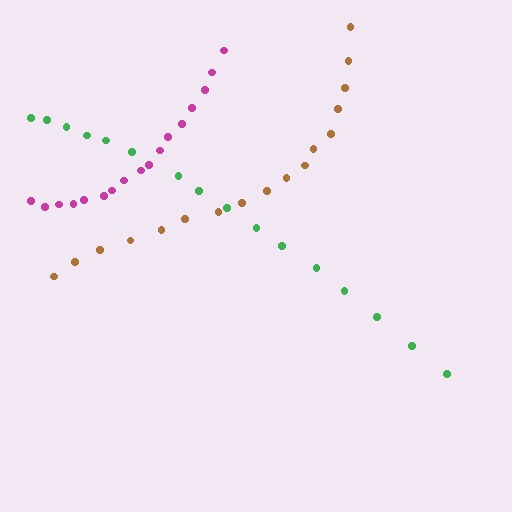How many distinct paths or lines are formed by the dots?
There are 3 distinct paths.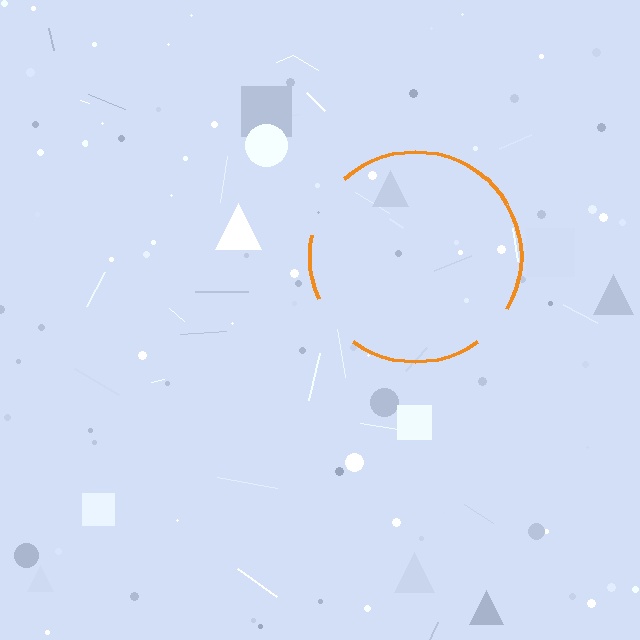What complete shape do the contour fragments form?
The contour fragments form a circle.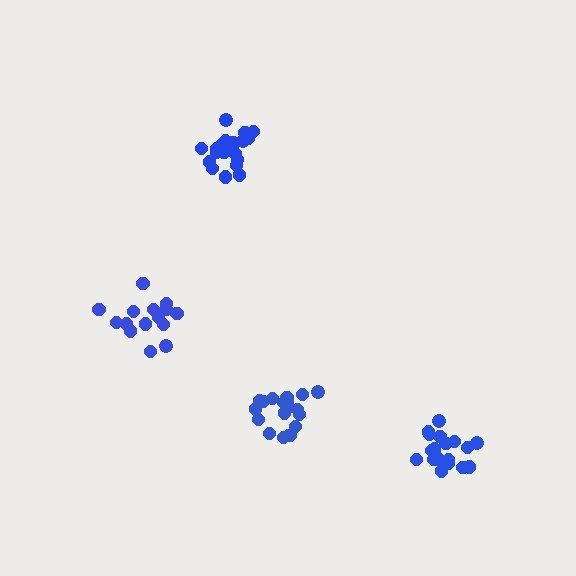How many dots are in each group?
Group 1: 19 dots, Group 2: 15 dots, Group 3: 21 dots, Group 4: 20 dots (75 total).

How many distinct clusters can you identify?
There are 4 distinct clusters.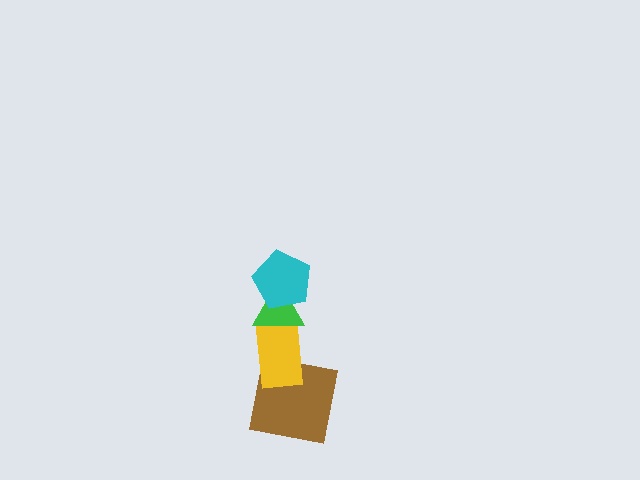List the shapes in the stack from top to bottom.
From top to bottom: the cyan pentagon, the green triangle, the yellow rectangle, the brown square.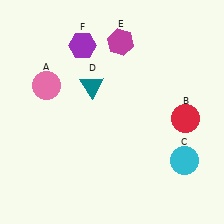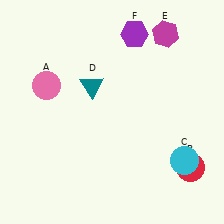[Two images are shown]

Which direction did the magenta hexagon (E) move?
The magenta hexagon (E) moved right.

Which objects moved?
The objects that moved are: the red circle (B), the magenta hexagon (E), the purple hexagon (F).